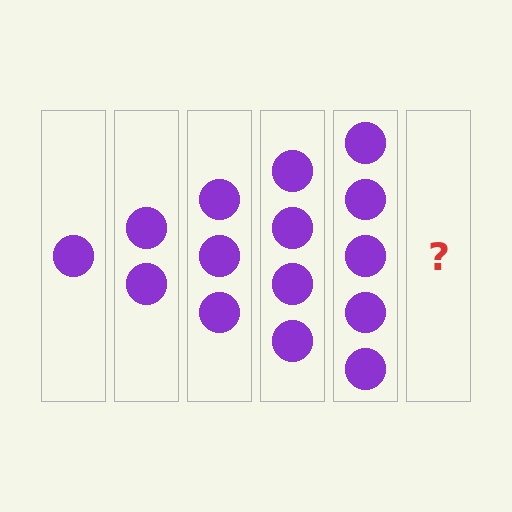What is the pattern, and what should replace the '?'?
The pattern is that each step adds one more circle. The '?' should be 6 circles.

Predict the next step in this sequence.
The next step is 6 circles.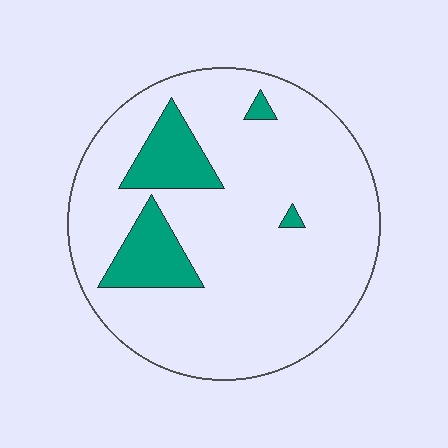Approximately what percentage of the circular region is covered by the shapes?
Approximately 15%.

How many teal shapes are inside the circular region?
4.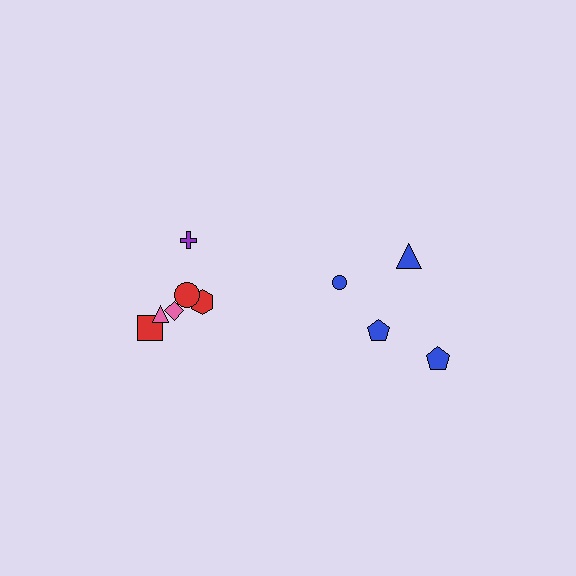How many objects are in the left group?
There are 6 objects.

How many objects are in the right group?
There are 4 objects.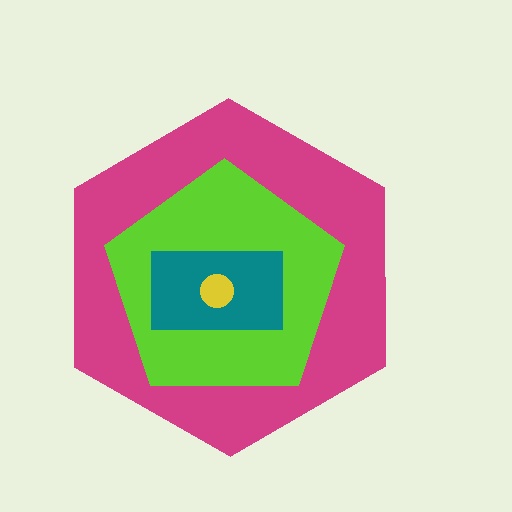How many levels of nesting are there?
4.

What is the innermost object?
The yellow circle.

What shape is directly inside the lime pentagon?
The teal rectangle.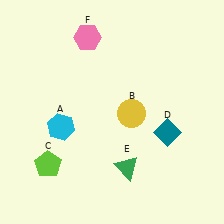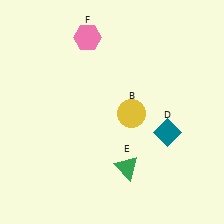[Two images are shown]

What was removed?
The lime pentagon (C), the cyan hexagon (A) were removed in Image 2.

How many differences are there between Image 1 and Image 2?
There are 2 differences between the two images.